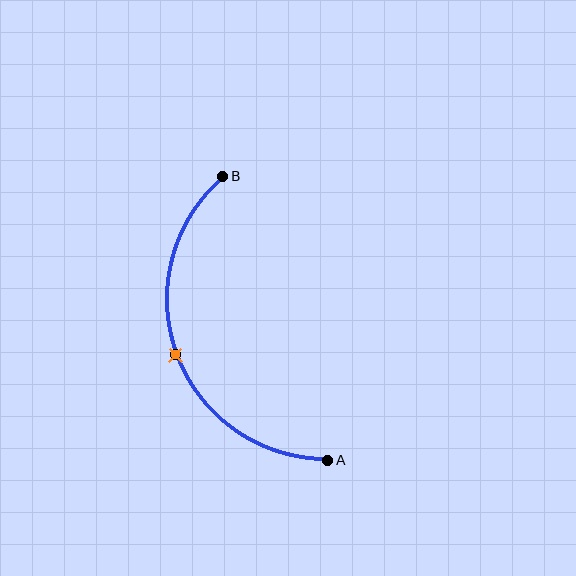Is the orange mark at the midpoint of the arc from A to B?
Yes. The orange mark lies on the arc at equal arc-length from both A and B — it is the arc midpoint.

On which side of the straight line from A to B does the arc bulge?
The arc bulges to the left of the straight line connecting A and B.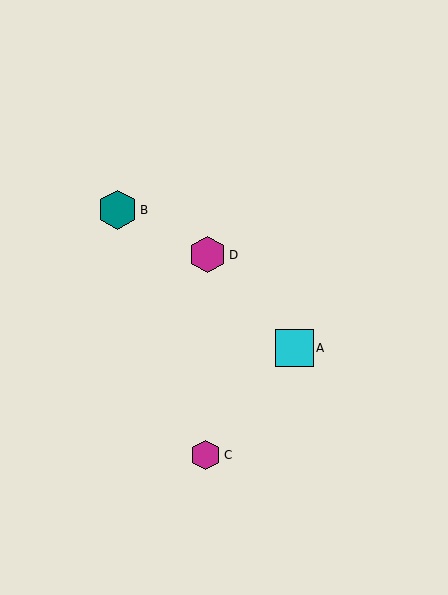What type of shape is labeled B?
Shape B is a teal hexagon.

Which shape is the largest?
The teal hexagon (labeled B) is the largest.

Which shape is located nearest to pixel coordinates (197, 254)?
The magenta hexagon (labeled D) at (207, 255) is nearest to that location.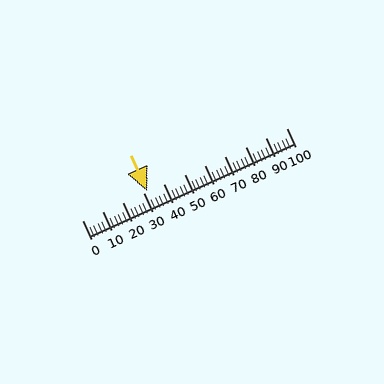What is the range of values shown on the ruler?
The ruler shows values from 0 to 100.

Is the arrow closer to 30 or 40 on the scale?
The arrow is closer to 30.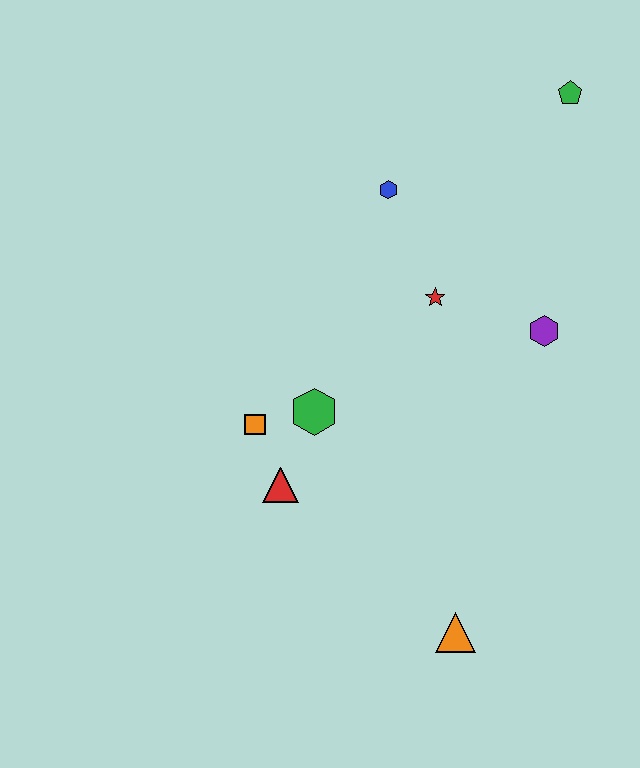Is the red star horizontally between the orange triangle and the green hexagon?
Yes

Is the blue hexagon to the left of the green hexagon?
No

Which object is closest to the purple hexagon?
The red star is closest to the purple hexagon.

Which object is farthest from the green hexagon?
The green pentagon is farthest from the green hexagon.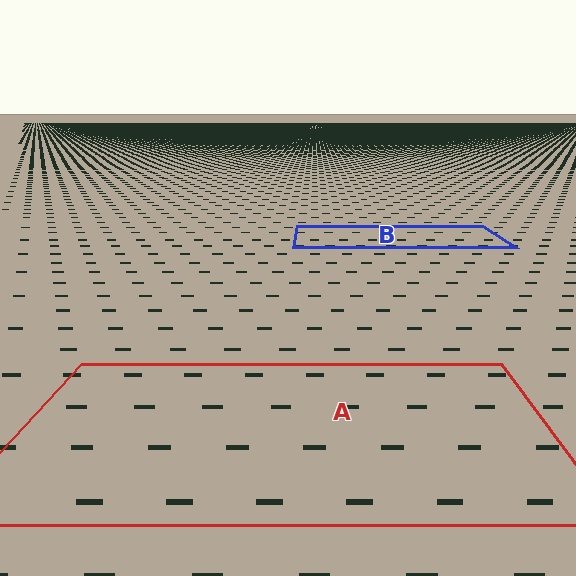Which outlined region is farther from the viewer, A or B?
Region B is farther from the viewer — the texture elements inside it appear smaller and more densely packed.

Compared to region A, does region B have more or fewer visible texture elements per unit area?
Region B has more texture elements per unit area — they are packed more densely because it is farther away.